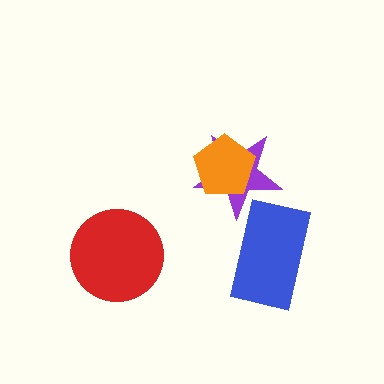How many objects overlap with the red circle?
0 objects overlap with the red circle.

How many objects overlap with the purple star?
1 object overlaps with the purple star.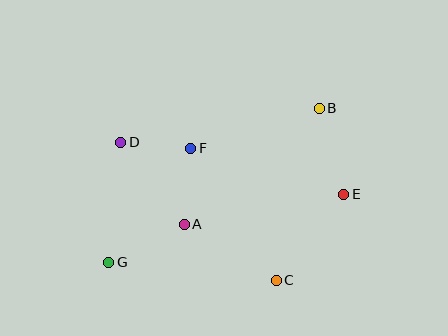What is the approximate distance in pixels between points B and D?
The distance between B and D is approximately 201 pixels.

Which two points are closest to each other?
Points D and F are closest to each other.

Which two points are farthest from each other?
Points B and G are farthest from each other.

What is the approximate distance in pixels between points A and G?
The distance between A and G is approximately 85 pixels.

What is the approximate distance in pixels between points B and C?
The distance between B and C is approximately 178 pixels.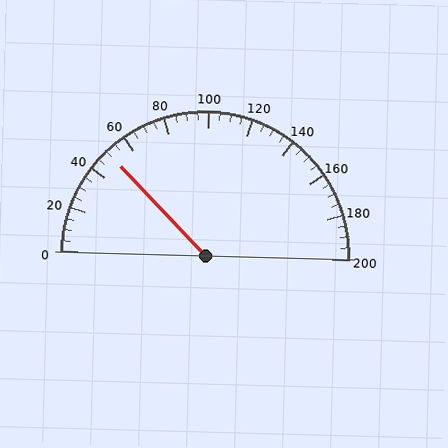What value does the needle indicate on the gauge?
The needle indicates approximately 50.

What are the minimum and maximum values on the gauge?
The gauge ranges from 0 to 200.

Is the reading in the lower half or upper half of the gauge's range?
The reading is in the lower half of the range (0 to 200).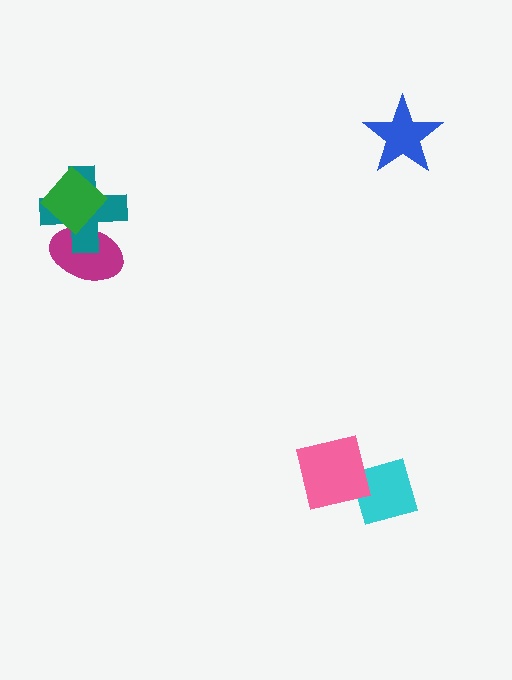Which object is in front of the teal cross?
The green diamond is in front of the teal cross.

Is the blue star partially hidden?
No, no other shape covers it.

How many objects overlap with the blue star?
0 objects overlap with the blue star.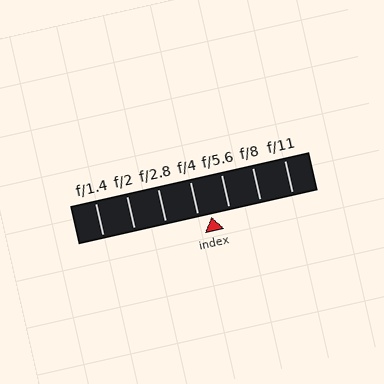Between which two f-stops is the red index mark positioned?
The index mark is between f/4 and f/5.6.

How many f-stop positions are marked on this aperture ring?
There are 7 f-stop positions marked.